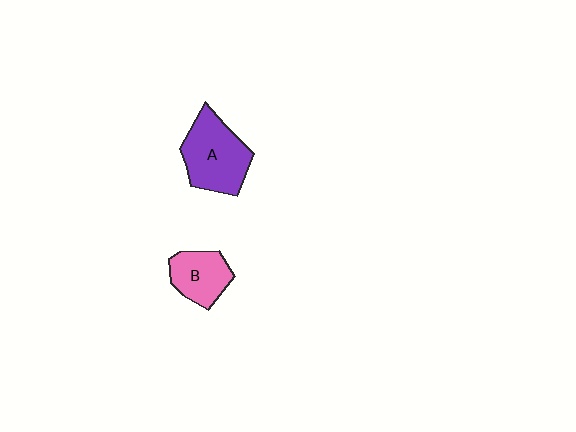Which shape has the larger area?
Shape A (purple).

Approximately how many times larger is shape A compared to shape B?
Approximately 1.5 times.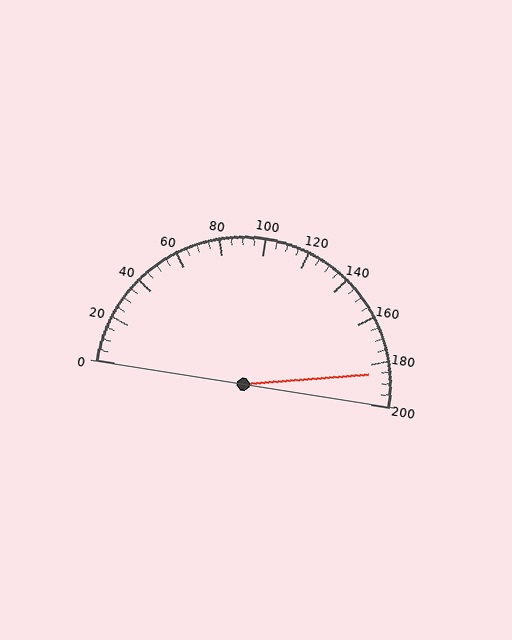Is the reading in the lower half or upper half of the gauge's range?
The reading is in the upper half of the range (0 to 200).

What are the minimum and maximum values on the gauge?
The gauge ranges from 0 to 200.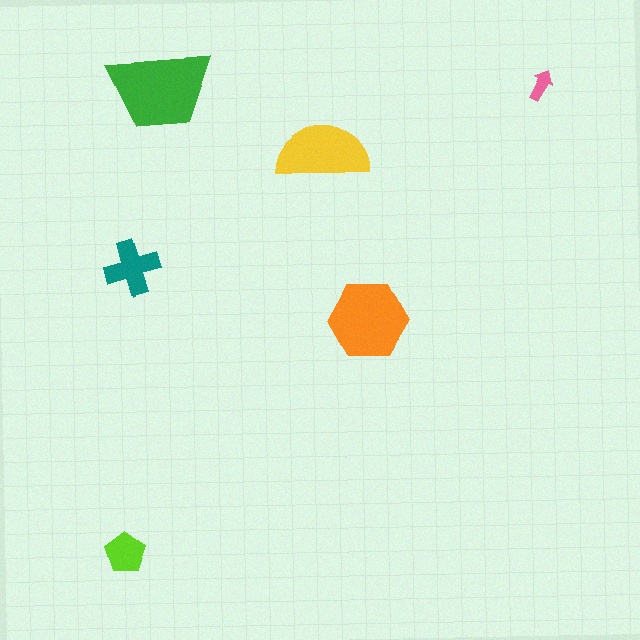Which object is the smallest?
The pink arrow.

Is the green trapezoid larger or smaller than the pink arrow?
Larger.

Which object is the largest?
The green trapezoid.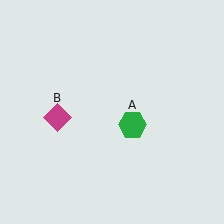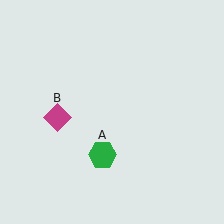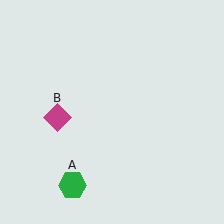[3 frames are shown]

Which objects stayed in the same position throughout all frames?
Magenta diamond (object B) remained stationary.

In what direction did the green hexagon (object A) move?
The green hexagon (object A) moved down and to the left.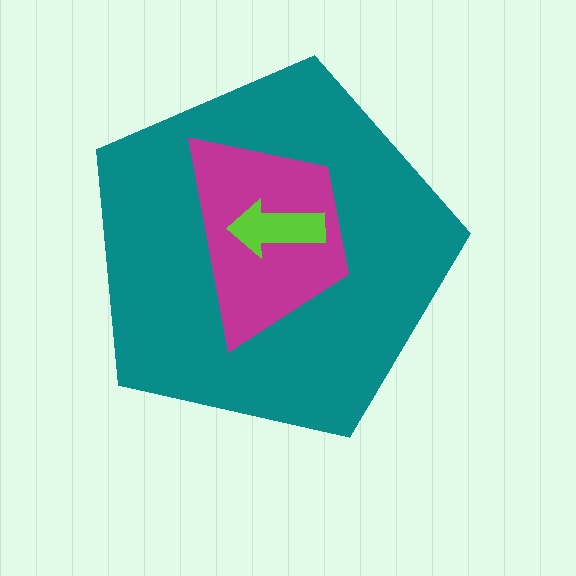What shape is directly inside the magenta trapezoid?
The lime arrow.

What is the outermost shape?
The teal pentagon.